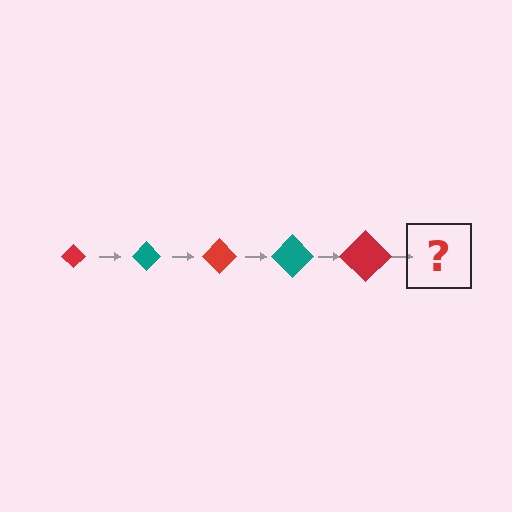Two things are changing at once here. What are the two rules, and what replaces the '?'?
The two rules are that the diamond grows larger each step and the color cycles through red and teal. The '?' should be a teal diamond, larger than the previous one.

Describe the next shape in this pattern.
It should be a teal diamond, larger than the previous one.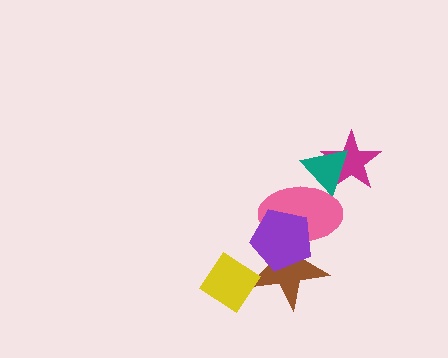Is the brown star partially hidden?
Yes, it is partially covered by another shape.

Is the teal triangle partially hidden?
Yes, it is partially covered by another shape.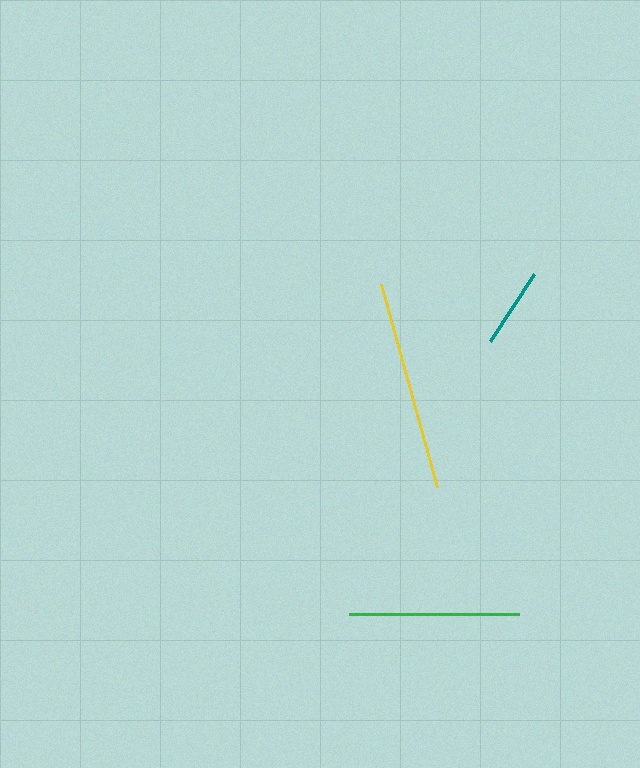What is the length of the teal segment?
The teal segment is approximately 80 pixels long.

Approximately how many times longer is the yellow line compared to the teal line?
The yellow line is approximately 2.6 times the length of the teal line.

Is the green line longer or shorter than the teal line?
The green line is longer than the teal line.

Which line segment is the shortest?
The teal line is the shortest at approximately 80 pixels.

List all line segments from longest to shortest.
From longest to shortest: yellow, green, teal.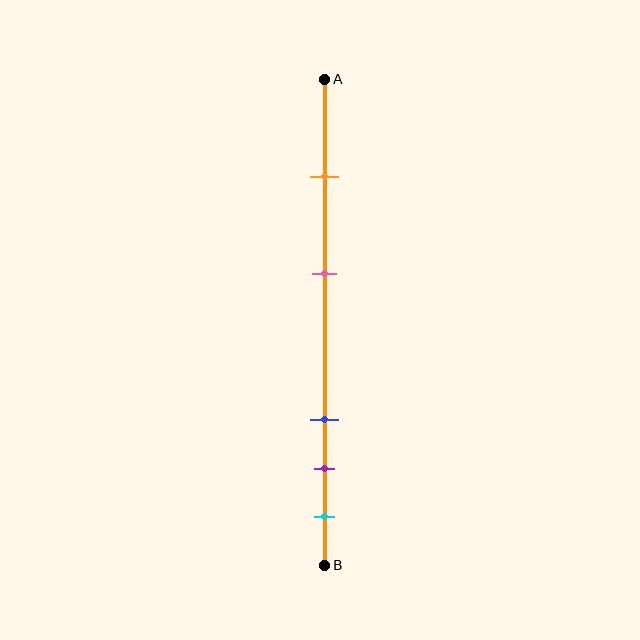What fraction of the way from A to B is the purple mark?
The purple mark is approximately 80% (0.8) of the way from A to B.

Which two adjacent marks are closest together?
The purple and cyan marks are the closest adjacent pair.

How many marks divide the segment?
There are 5 marks dividing the segment.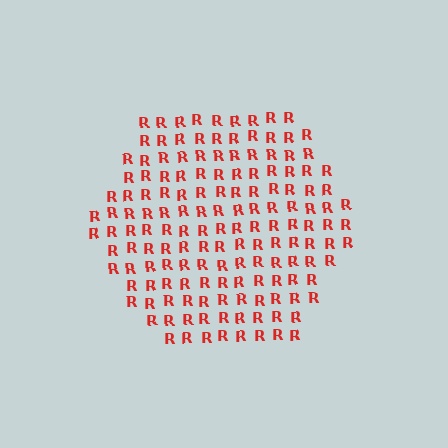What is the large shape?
The large shape is a hexagon.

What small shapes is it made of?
It is made of small letter R's.